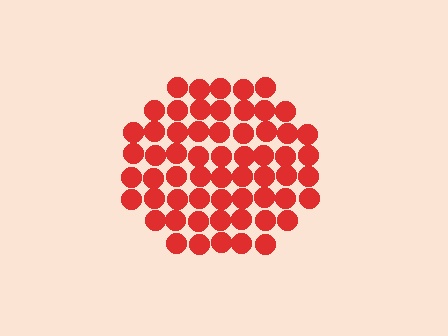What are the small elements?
The small elements are circles.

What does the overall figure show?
The overall figure shows a circle.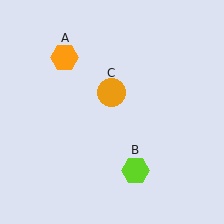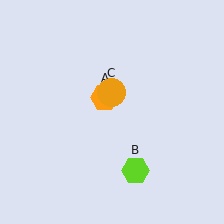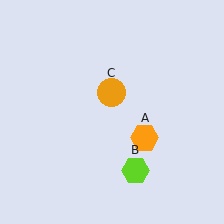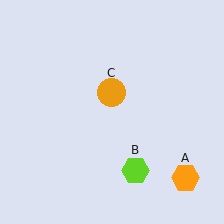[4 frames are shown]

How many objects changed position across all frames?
1 object changed position: orange hexagon (object A).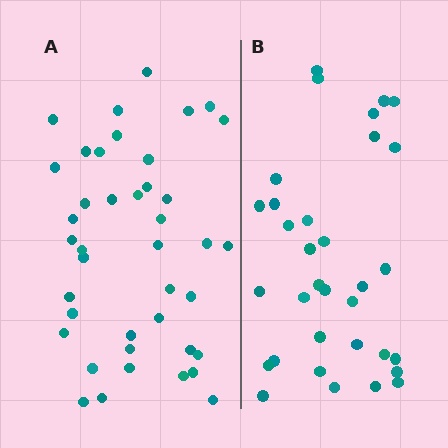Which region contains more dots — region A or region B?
Region A (the left region) has more dots.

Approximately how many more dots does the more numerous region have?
Region A has roughly 8 or so more dots than region B.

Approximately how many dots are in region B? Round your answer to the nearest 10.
About 30 dots. (The exact count is 33, which rounds to 30.)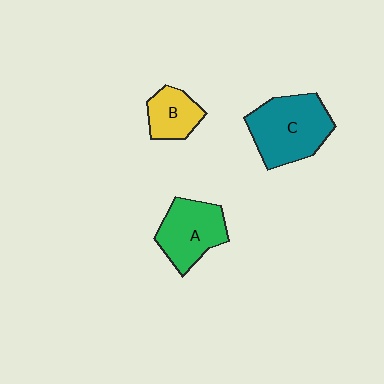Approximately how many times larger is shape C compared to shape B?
Approximately 2.0 times.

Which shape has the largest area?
Shape C (teal).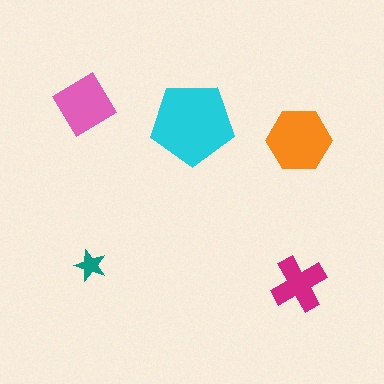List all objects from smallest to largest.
The teal star, the magenta cross, the pink diamond, the orange hexagon, the cyan pentagon.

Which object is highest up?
The pink diamond is topmost.